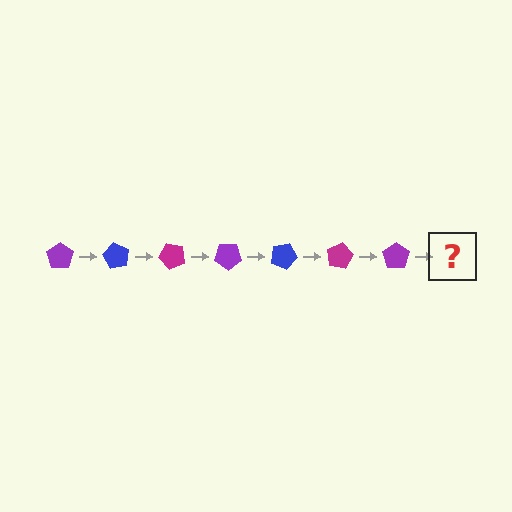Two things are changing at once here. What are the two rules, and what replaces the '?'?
The two rules are that it rotates 60 degrees each step and the color cycles through purple, blue, and magenta. The '?' should be a blue pentagon, rotated 420 degrees from the start.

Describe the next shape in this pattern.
It should be a blue pentagon, rotated 420 degrees from the start.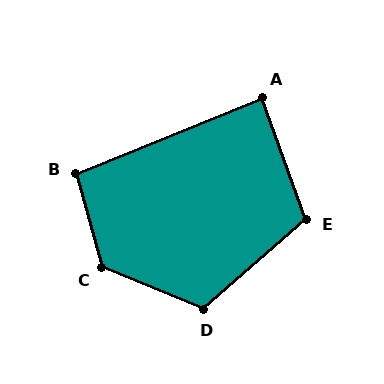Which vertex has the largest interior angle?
C, at approximately 128 degrees.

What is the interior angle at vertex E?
Approximately 111 degrees (obtuse).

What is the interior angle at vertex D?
Approximately 117 degrees (obtuse).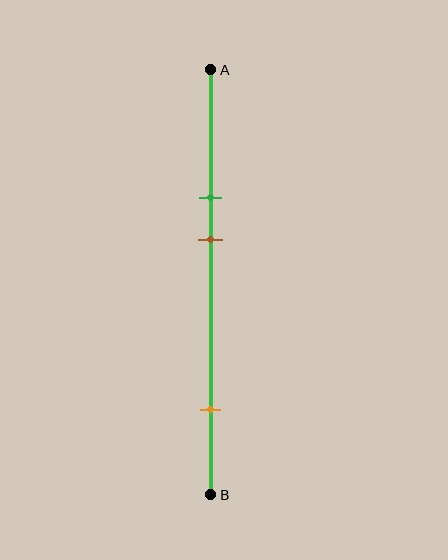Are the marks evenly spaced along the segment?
No, the marks are not evenly spaced.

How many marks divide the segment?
There are 3 marks dividing the segment.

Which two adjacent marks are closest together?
The green and brown marks are the closest adjacent pair.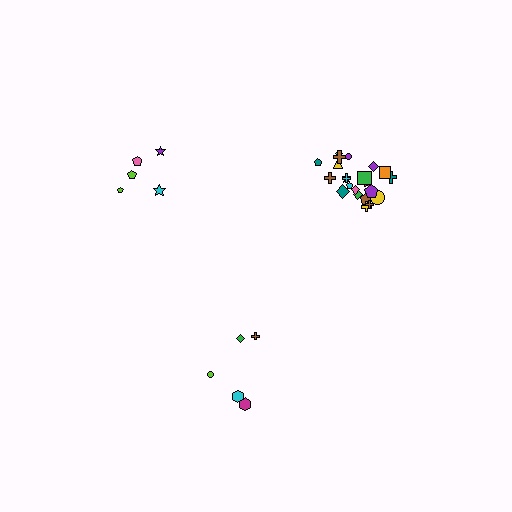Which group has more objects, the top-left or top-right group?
The top-right group.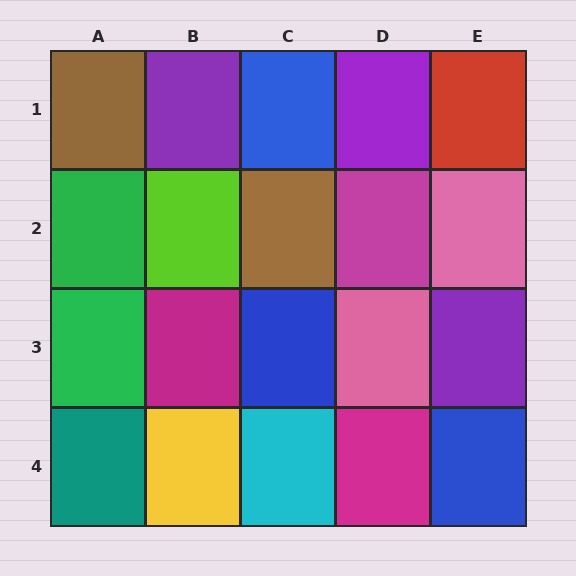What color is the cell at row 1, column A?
Brown.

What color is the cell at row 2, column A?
Green.